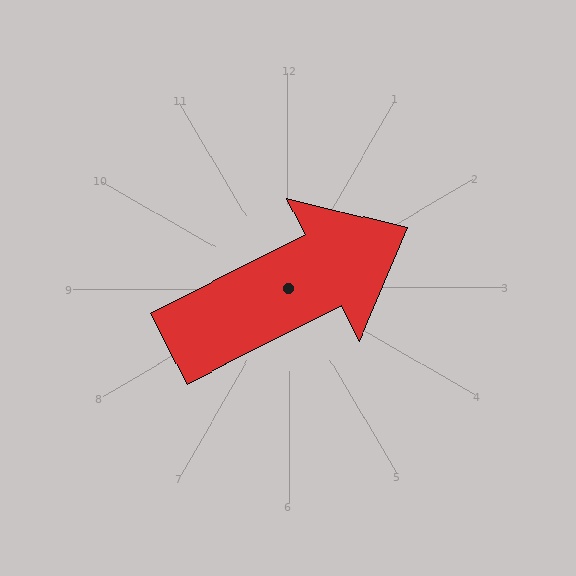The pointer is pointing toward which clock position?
Roughly 2 o'clock.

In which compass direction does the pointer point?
Northeast.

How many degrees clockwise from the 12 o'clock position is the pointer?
Approximately 63 degrees.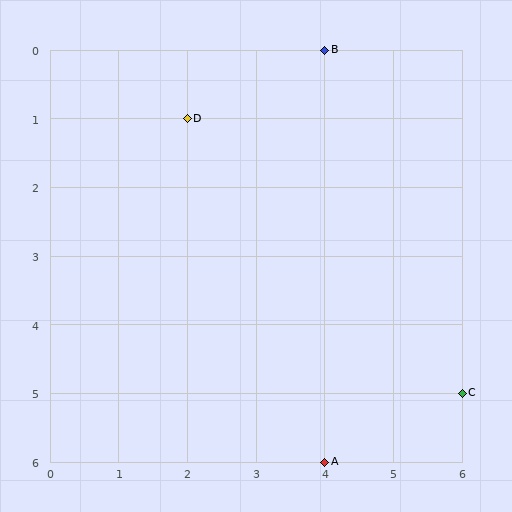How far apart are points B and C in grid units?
Points B and C are 2 columns and 5 rows apart (about 5.4 grid units diagonally).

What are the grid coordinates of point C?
Point C is at grid coordinates (6, 5).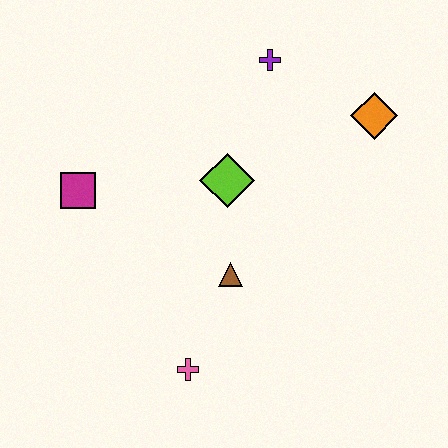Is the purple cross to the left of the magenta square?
No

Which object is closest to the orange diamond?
The purple cross is closest to the orange diamond.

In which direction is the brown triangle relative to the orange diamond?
The brown triangle is below the orange diamond.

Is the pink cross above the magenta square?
No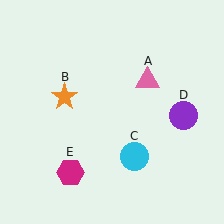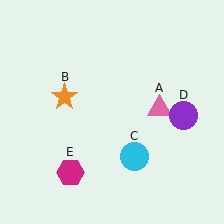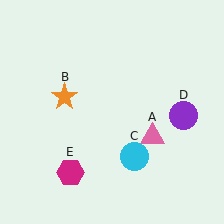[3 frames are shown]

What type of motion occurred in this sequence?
The pink triangle (object A) rotated clockwise around the center of the scene.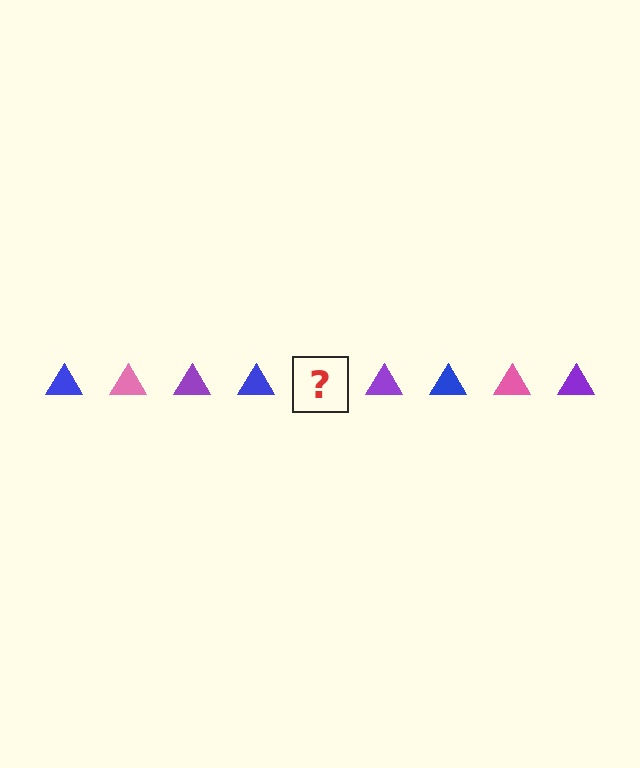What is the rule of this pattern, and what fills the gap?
The rule is that the pattern cycles through blue, pink, purple triangles. The gap should be filled with a pink triangle.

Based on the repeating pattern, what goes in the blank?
The blank should be a pink triangle.